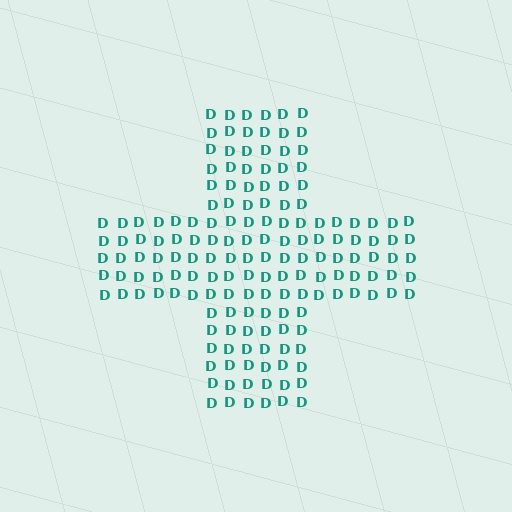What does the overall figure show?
The overall figure shows a cross.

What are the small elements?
The small elements are letter D's.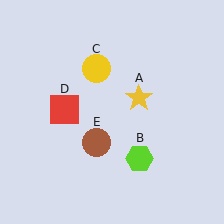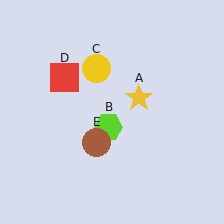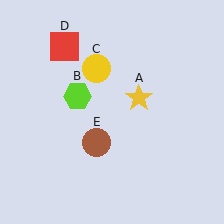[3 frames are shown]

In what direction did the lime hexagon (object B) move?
The lime hexagon (object B) moved up and to the left.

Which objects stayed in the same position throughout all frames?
Yellow star (object A) and yellow circle (object C) and brown circle (object E) remained stationary.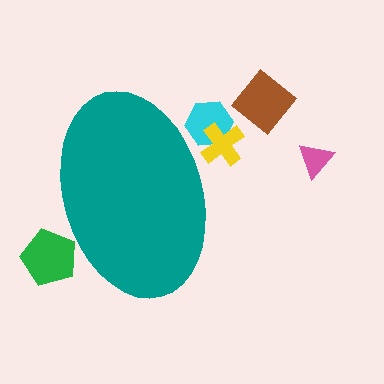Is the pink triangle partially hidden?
No, the pink triangle is fully visible.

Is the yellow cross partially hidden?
Yes, the yellow cross is partially hidden behind the teal ellipse.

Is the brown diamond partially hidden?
No, the brown diamond is fully visible.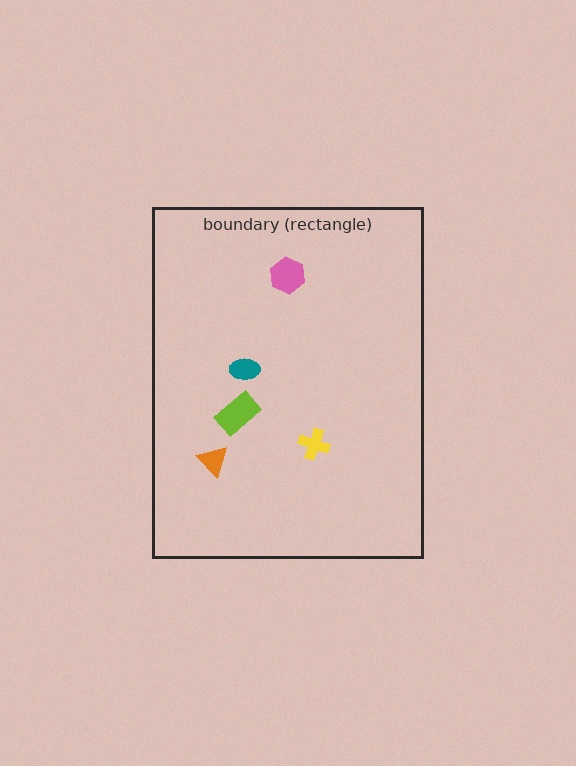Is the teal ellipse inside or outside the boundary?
Inside.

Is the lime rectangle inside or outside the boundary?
Inside.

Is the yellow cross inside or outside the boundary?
Inside.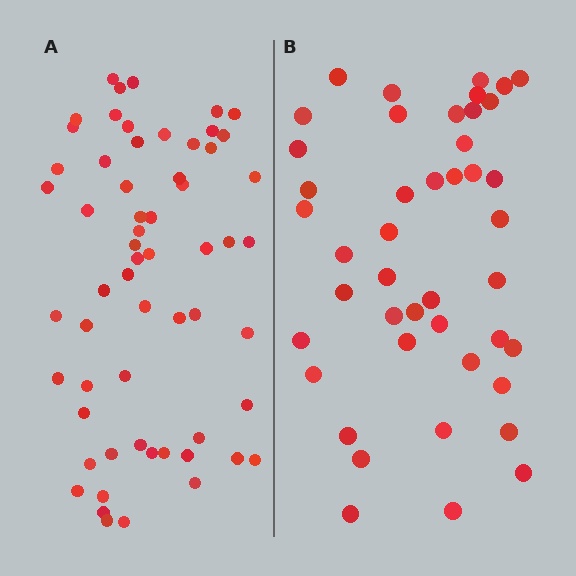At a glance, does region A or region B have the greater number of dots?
Region A (the left region) has more dots.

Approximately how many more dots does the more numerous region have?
Region A has approximately 15 more dots than region B.